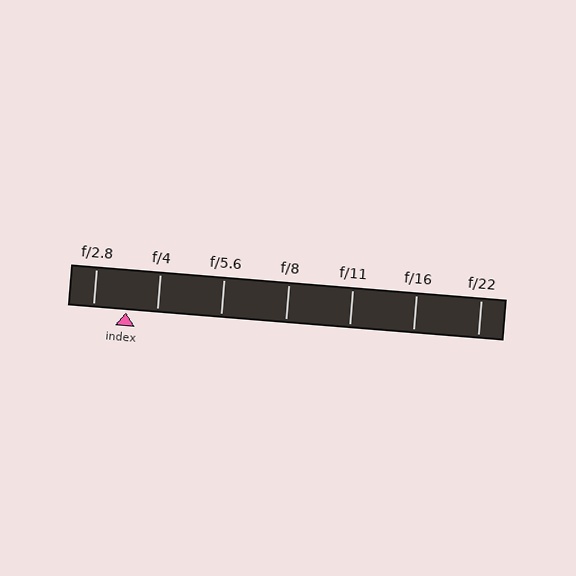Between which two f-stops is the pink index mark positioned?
The index mark is between f/2.8 and f/4.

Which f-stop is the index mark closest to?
The index mark is closest to f/4.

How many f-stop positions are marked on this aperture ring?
There are 7 f-stop positions marked.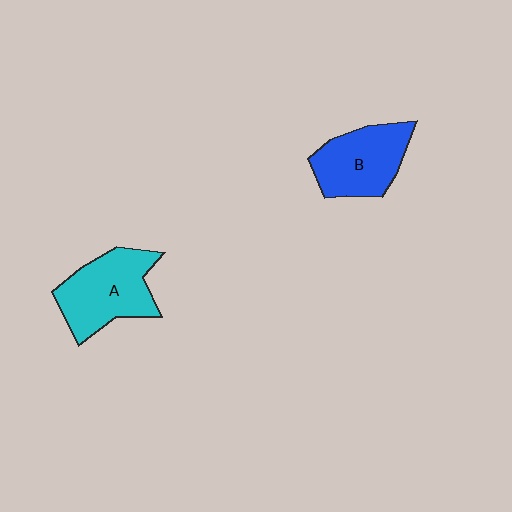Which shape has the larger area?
Shape A (cyan).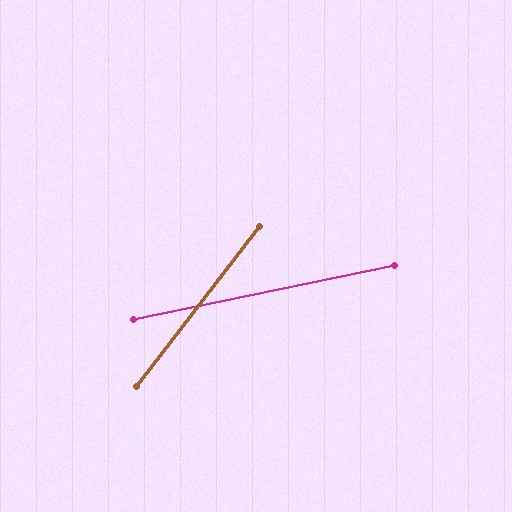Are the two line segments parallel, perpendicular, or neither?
Neither parallel nor perpendicular — they differ by about 41°.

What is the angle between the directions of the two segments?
Approximately 41 degrees.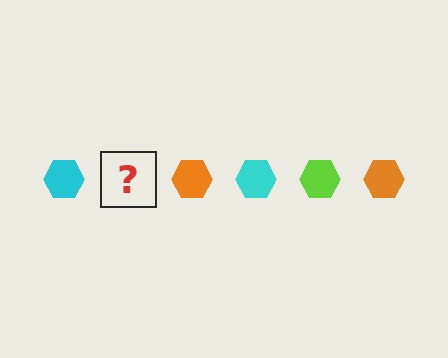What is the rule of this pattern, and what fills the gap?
The rule is that the pattern cycles through cyan, lime, orange hexagons. The gap should be filled with a lime hexagon.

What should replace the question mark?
The question mark should be replaced with a lime hexagon.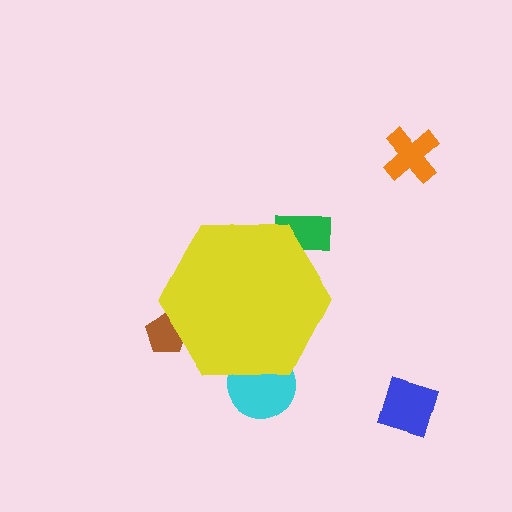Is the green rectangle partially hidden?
Yes, the green rectangle is partially hidden behind the yellow hexagon.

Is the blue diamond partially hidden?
No, the blue diamond is fully visible.